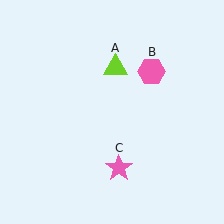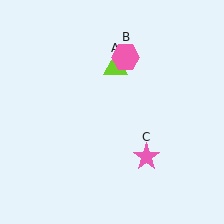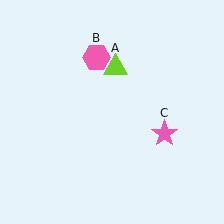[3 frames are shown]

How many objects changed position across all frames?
2 objects changed position: pink hexagon (object B), pink star (object C).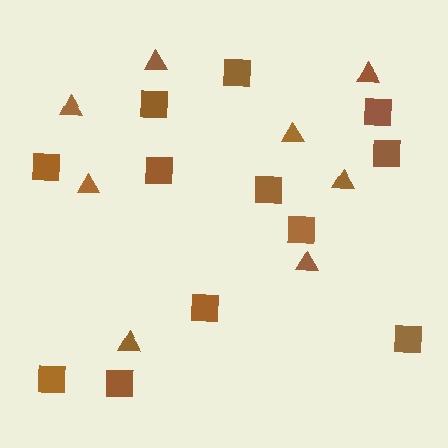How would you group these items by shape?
There are 2 groups: one group of triangles (8) and one group of squares (12).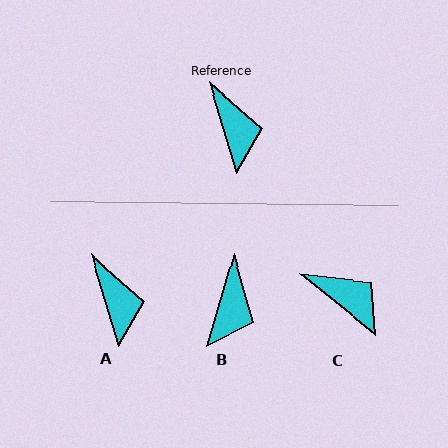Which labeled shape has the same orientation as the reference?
A.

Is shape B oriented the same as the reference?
No, it is off by about 33 degrees.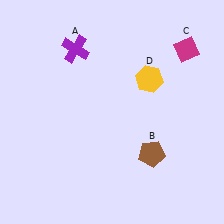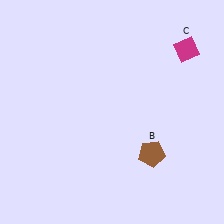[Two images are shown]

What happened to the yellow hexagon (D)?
The yellow hexagon (D) was removed in Image 2. It was in the top-right area of Image 1.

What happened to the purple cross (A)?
The purple cross (A) was removed in Image 2. It was in the top-left area of Image 1.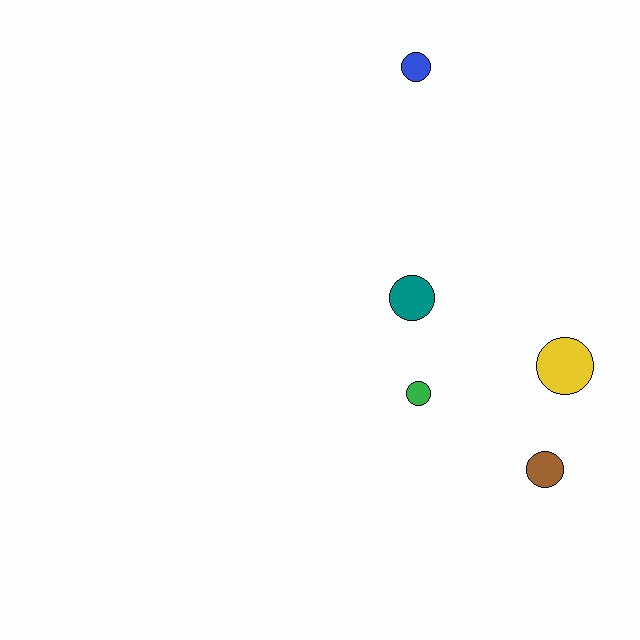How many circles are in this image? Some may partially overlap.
There are 5 circles.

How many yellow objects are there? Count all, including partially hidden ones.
There is 1 yellow object.